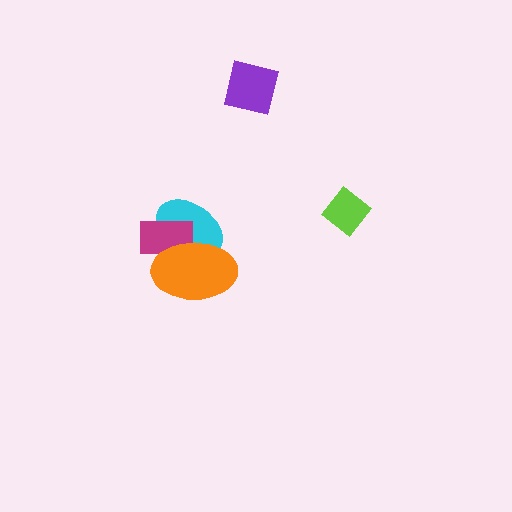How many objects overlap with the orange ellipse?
2 objects overlap with the orange ellipse.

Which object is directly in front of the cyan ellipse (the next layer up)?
The magenta rectangle is directly in front of the cyan ellipse.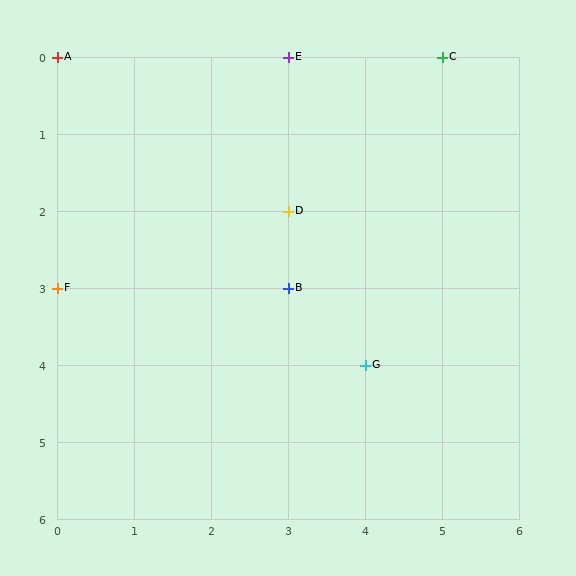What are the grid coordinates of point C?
Point C is at grid coordinates (5, 0).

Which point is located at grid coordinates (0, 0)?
Point A is at (0, 0).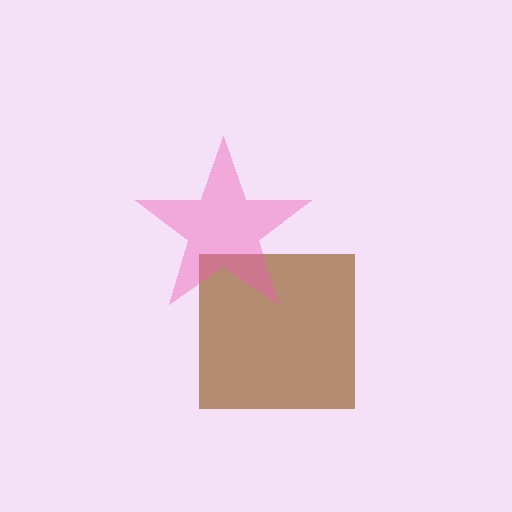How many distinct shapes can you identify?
There are 2 distinct shapes: a brown square, a pink star.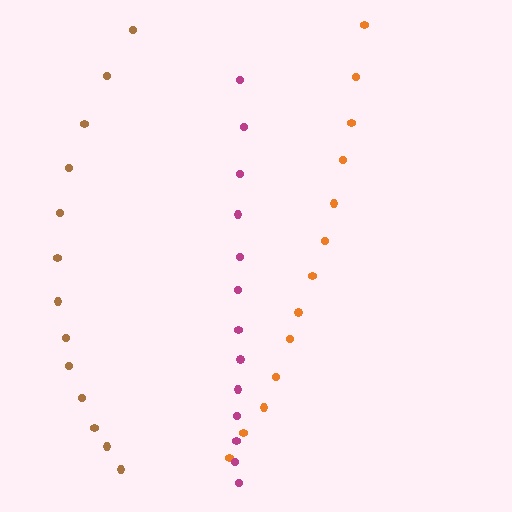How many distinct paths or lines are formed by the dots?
There are 3 distinct paths.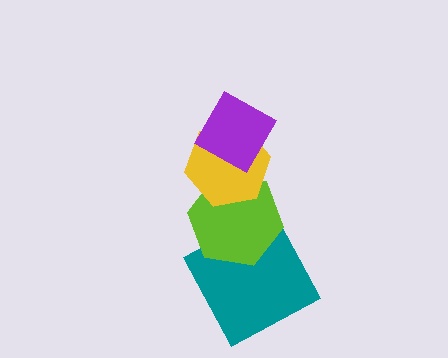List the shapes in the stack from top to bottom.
From top to bottom: the purple diamond, the yellow hexagon, the lime hexagon, the teal square.